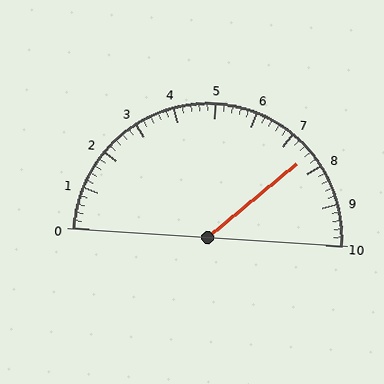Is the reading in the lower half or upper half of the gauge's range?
The reading is in the upper half of the range (0 to 10).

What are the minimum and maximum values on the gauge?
The gauge ranges from 0 to 10.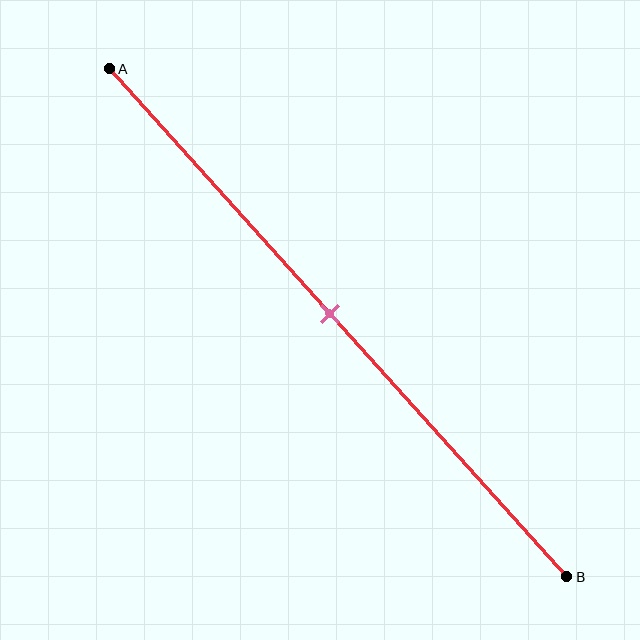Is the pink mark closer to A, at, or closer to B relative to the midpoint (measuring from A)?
The pink mark is approximately at the midpoint of segment AB.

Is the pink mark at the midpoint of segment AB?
Yes, the mark is approximately at the midpoint.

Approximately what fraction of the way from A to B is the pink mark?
The pink mark is approximately 50% of the way from A to B.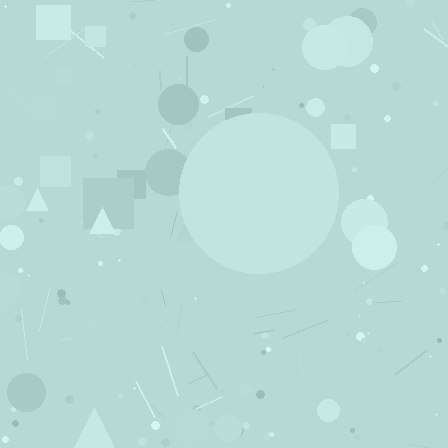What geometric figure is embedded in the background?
A circle is embedded in the background.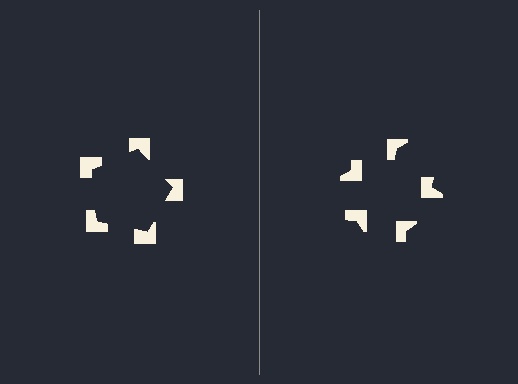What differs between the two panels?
The notched squares are positioned identically on both sides; only the wedge orientations differ. On the left they align to a pentagon; on the right they are misaligned.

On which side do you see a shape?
An illusory pentagon appears on the left side. On the right side the wedge cuts are rotated, so no coherent shape forms.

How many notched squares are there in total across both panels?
10 — 5 on each side.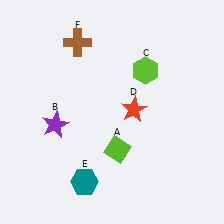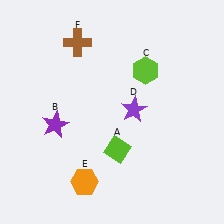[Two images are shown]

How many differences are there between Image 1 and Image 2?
There are 2 differences between the two images.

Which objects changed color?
D changed from red to purple. E changed from teal to orange.